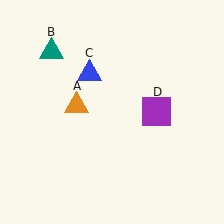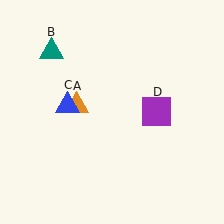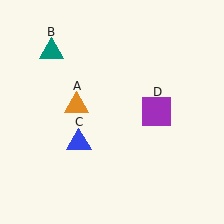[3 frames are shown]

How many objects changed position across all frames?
1 object changed position: blue triangle (object C).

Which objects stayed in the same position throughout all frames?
Orange triangle (object A) and teal triangle (object B) and purple square (object D) remained stationary.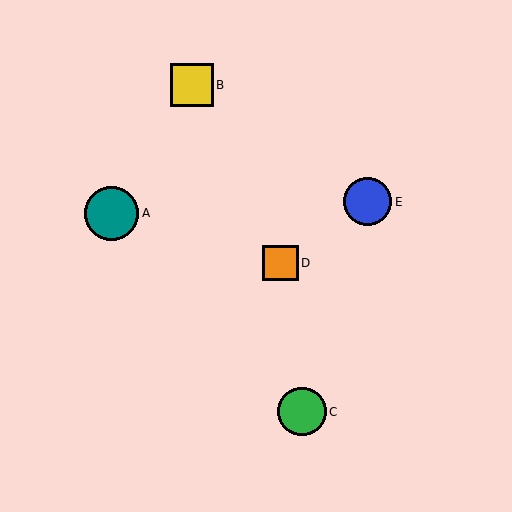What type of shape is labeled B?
Shape B is a yellow square.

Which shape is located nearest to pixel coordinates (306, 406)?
The green circle (labeled C) at (302, 412) is nearest to that location.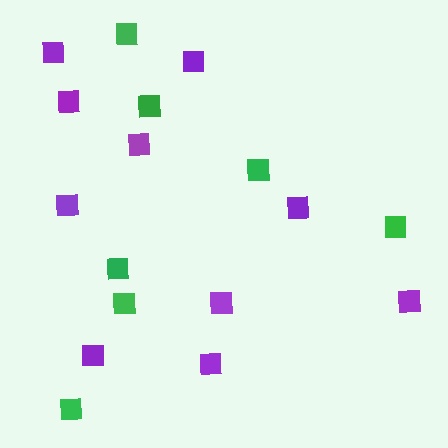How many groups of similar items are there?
There are 2 groups: one group of purple squares (10) and one group of green squares (7).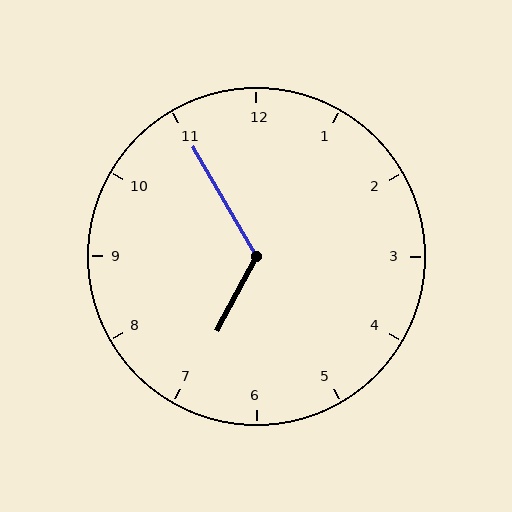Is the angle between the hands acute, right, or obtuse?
It is obtuse.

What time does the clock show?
6:55.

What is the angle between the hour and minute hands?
Approximately 122 degrees.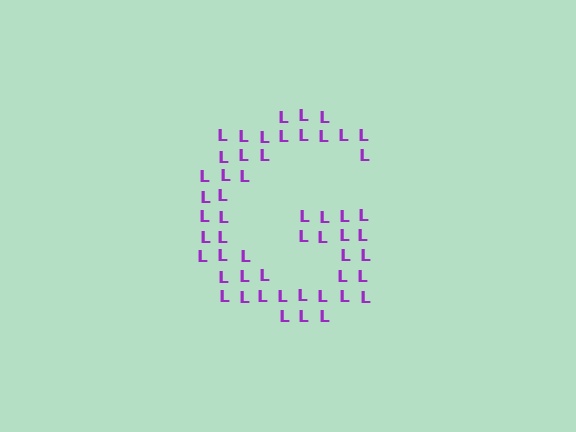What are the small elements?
The small elements are letter L's.